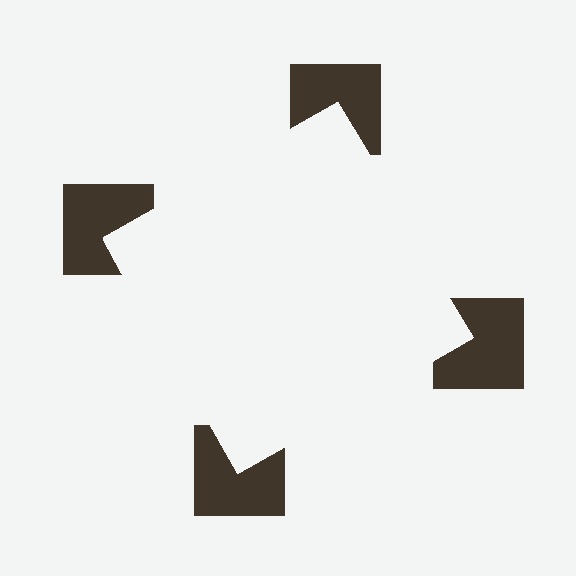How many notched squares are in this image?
There are 4 — one at each vertex of the illusory square.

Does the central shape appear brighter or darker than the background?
It typically appears slightly brighter than the background, even though no actual brightness change is drawn.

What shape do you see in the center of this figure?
An illusory square — its edges are inferred from the aligned wedge cuts in the notched squares, not physically drawn.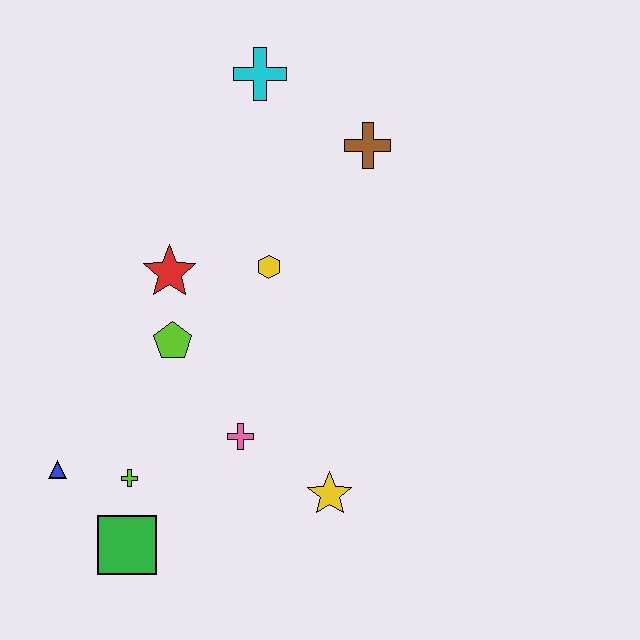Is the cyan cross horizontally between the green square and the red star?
No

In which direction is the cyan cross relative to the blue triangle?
The cyan cross is above the blue triangle.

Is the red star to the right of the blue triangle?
Yes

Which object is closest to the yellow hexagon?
The red star is closest to the yellow hexagon.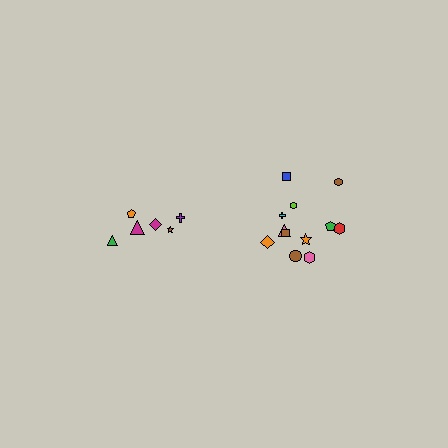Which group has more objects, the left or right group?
The right group.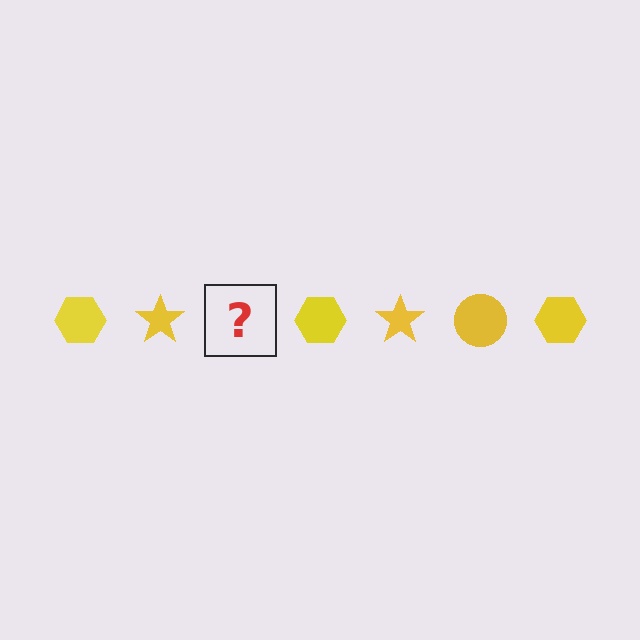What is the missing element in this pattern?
The missing element is a yellow circle.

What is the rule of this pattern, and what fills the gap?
The rule is that the pattern cycles through hexagon, star, circle shapes in yellow. The gap should be filled with a yellow circle.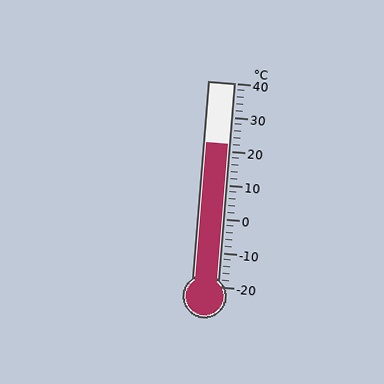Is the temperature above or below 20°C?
The temperature is above 20°C.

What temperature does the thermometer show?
The thermometer shows approximately 22°C.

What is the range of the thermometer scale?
The thermometer scale ranges from -20°C to 40°C.